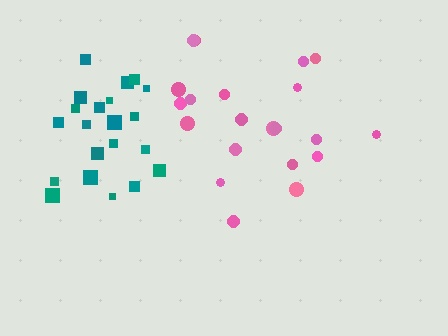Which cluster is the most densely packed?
Teal.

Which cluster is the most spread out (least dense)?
Pink.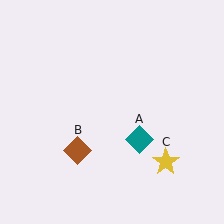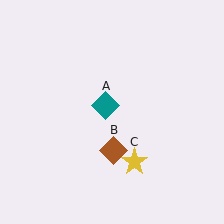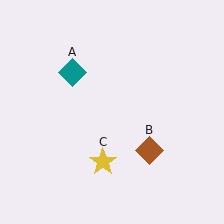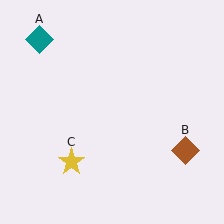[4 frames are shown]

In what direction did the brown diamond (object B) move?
The brown diamond (object B) moved right.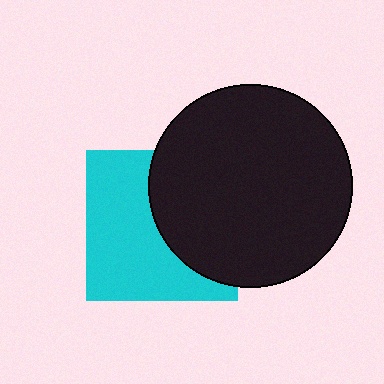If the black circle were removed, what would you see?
You would see the complete cyan square.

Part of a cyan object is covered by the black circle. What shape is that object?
It is a square.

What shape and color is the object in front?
The object in front is a black circle.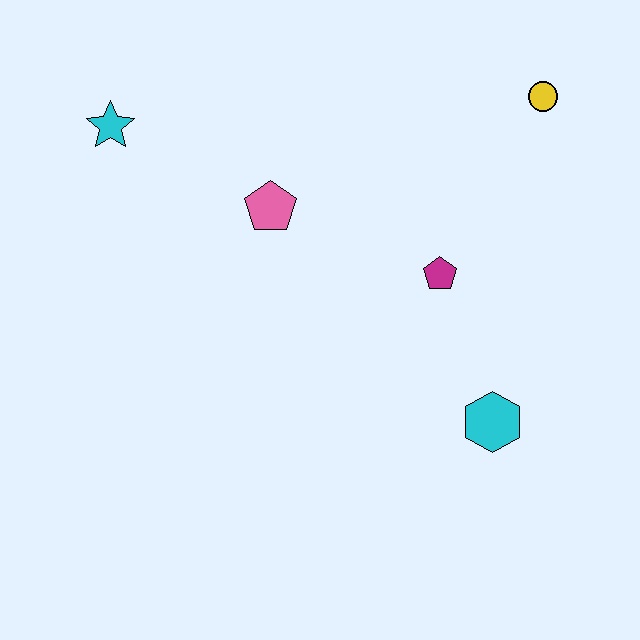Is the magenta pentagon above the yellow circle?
No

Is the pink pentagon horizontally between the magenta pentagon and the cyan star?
Yes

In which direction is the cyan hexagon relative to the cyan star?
The cyan hexagon is to the right of the cyan star.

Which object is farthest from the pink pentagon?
The cyan hexagon is farthest from the pink pentagon.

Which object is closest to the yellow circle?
The magenta pentagon is closest to the yellow circle.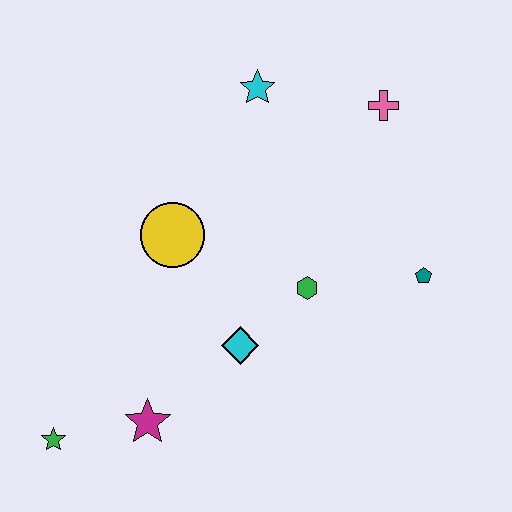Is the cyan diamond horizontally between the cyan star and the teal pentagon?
No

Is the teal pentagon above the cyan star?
No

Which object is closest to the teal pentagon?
The green hexagon is closest to the teal pentagon.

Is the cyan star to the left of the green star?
No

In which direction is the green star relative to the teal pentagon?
The green star is to the left of the teal pentagon.